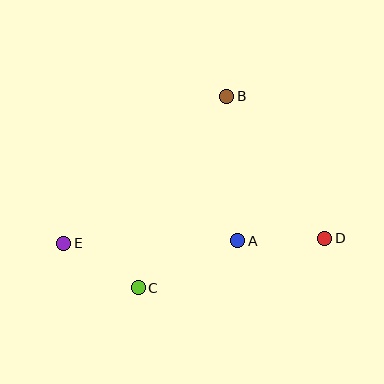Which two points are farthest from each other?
Points D and E are farthest from each other.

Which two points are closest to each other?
Points C and E are closest to each other.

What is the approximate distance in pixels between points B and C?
The distance between B and C is approximately 211 pixels.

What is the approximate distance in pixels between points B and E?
The distance between B and E is approximately 219 pixels.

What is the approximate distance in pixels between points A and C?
The distance between A and C is approximately 110 pixels.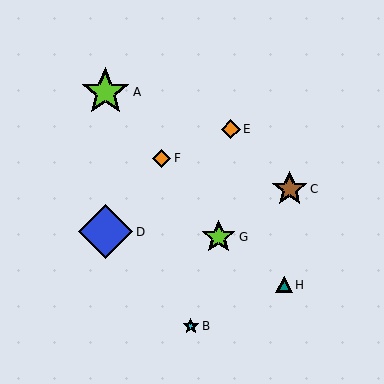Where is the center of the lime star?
The center of the lime star is at (105, 92).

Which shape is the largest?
The blue diamond (labeled D) is the largest.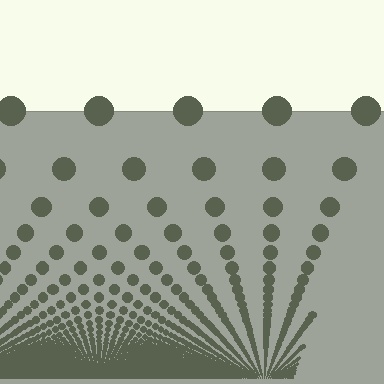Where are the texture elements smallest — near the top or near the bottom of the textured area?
Near the bottom.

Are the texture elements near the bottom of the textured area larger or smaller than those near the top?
Smaller. The gradient is inverted — elements near the bottom are smaller and denser.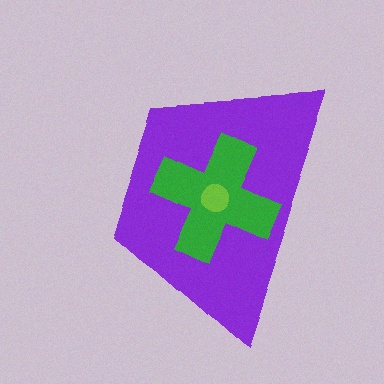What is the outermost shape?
The purple trapezoid.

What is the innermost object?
The lime circle.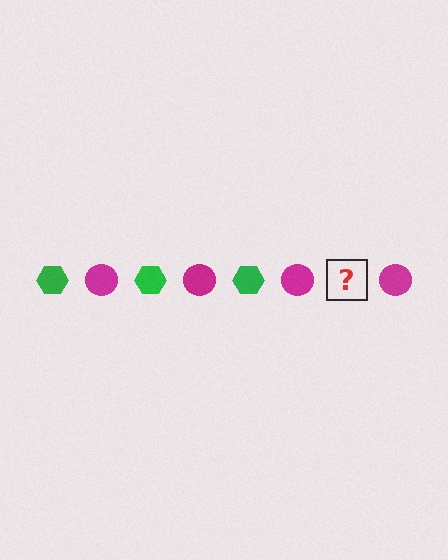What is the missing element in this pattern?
The missing element is a green hexagon.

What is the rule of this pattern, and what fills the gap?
The rule is that the pattern alternates between green hexagon and magenta circle. The gap should be filled with a green hexagon.